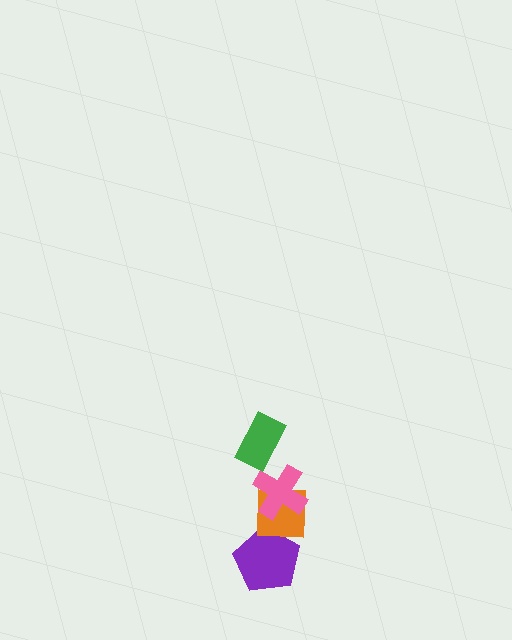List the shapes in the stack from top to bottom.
From top to bottom: the green rectangle, the pink cross, the orange square, the purple pentagon.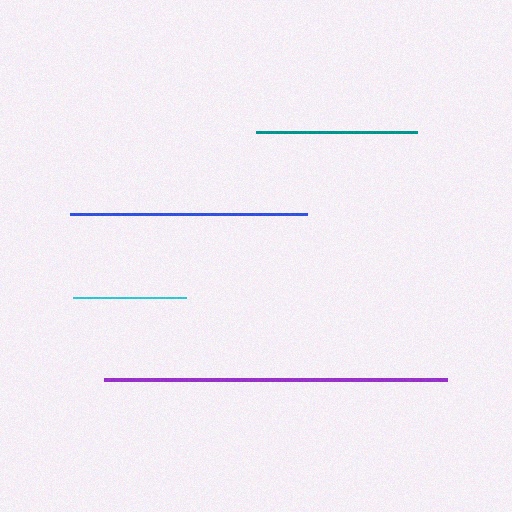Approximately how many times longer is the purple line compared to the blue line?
The purple line is approximately 1.4 times the length of the blue line.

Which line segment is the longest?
The purple line is the longest at approximately 343 pixels.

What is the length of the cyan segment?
The cyan segment is approximately 113 pixels long.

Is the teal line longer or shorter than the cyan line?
The teal line is longer than the cyan line.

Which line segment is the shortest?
The cyan line is the shortest at approximately 113 pixels.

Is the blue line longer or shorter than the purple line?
The purple line is longer than the blue line.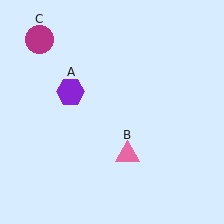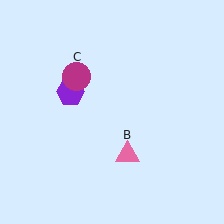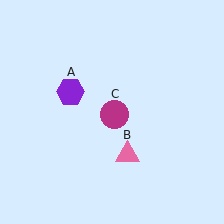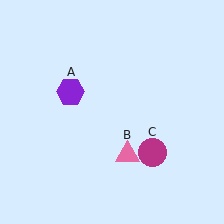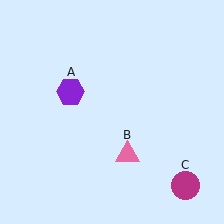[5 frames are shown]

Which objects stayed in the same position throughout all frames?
Purple hexagon (object A) and pink triangle (object B) remained stationary.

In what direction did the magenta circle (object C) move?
The magenta circle (object C) moved down and to the right.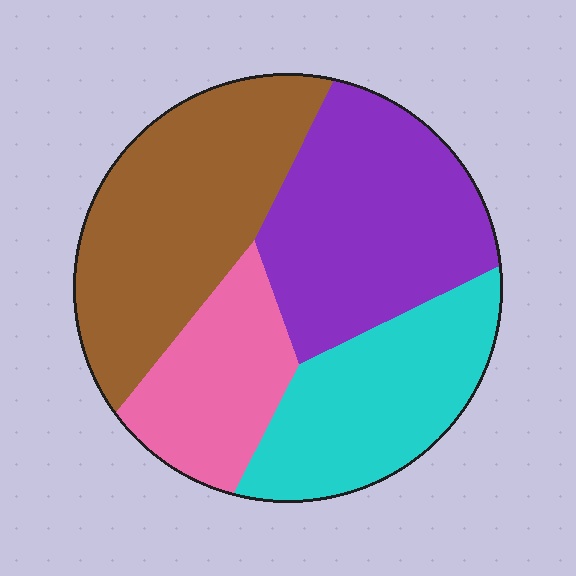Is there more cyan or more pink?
Cyan.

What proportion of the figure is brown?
Brown takes up about one third (1/3) of the figure.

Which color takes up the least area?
Pink, at roughly 15%.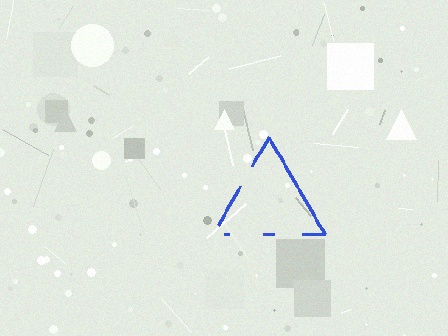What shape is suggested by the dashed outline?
The dashed outline suggests a triangle.